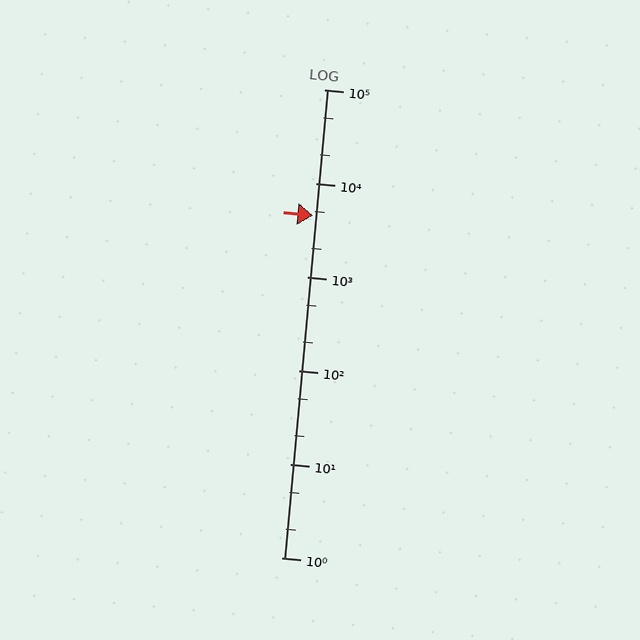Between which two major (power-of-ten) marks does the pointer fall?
The pointer is between 1000 and 10000.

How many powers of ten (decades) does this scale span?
The scale spans 5 decades, from 1 to 100000.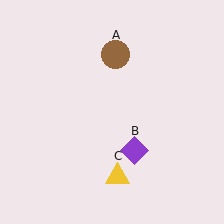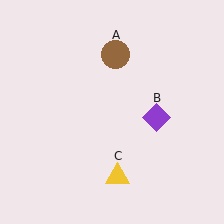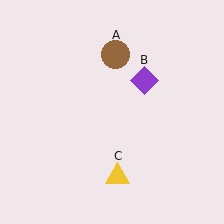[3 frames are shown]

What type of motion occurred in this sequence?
The purple diamond (object B) rotated counterclockwise around the center of the scene.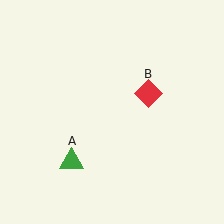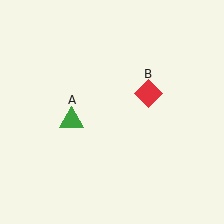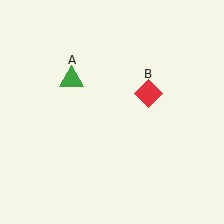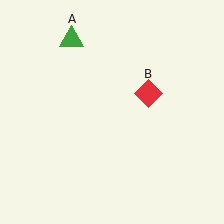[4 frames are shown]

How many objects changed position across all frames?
1 object changed position: green triangle (object A).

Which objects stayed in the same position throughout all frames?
Red diamond (object B) remained stationary.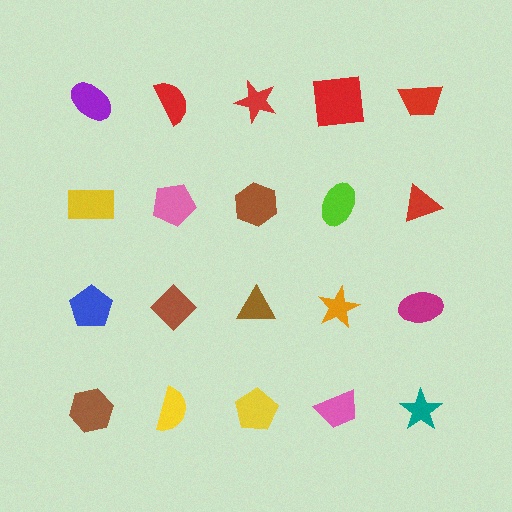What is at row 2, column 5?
A red triangle.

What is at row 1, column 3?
A red star.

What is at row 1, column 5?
A red trapezoid.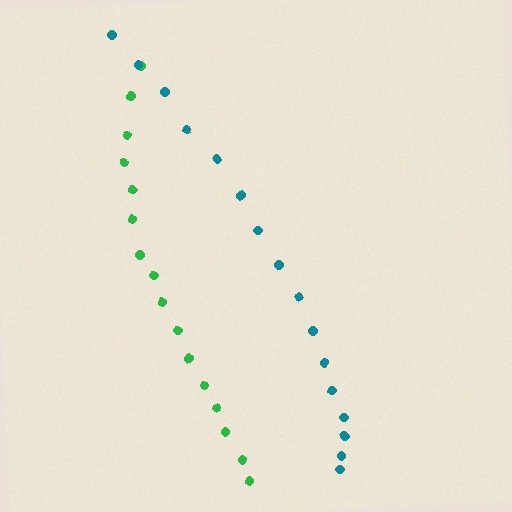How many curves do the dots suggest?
There are 2 distinct paths.